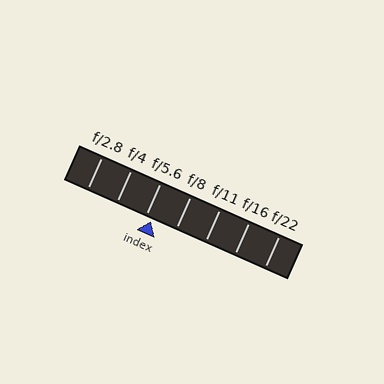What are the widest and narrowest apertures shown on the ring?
The widest aperture shown is f/2.8 and the narrowest is f/22.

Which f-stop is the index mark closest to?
The index mark is closest to f/5.6.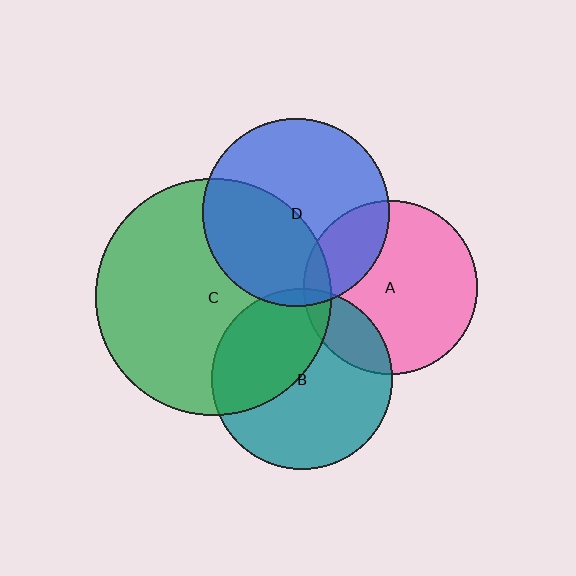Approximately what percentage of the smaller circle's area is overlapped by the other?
Approximately 5%.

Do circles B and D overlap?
Yes.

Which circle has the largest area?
Circle C (green).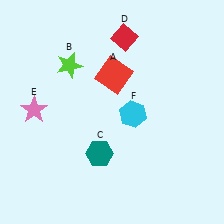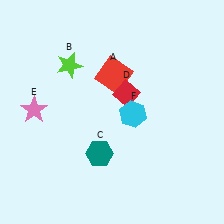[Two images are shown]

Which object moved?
The red diamond (D) moved down.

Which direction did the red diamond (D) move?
The red diamond (D) moved down.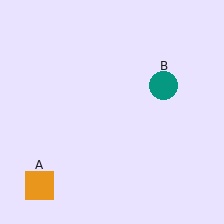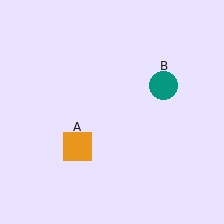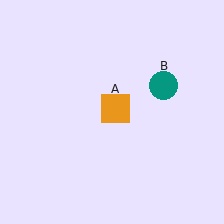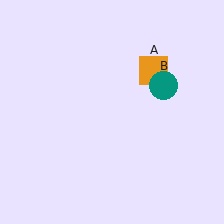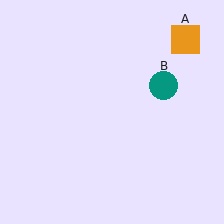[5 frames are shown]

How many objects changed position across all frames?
1 object changed position: orange square (object A).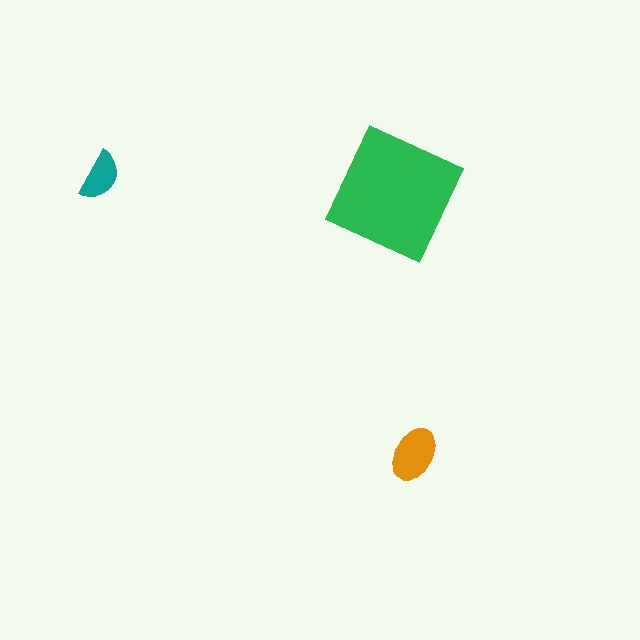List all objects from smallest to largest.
The teal semicircle, the orange ellipse, the green square.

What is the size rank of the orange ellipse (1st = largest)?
2nd.